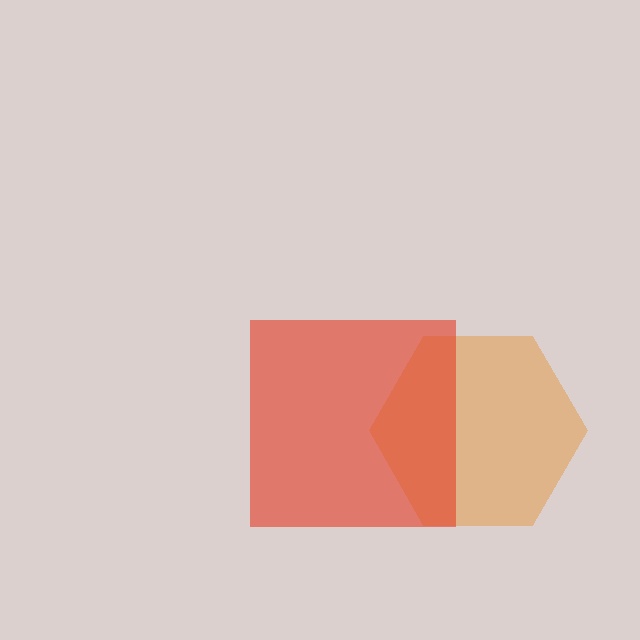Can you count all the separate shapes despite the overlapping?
Yes, there are 2 separate shapes.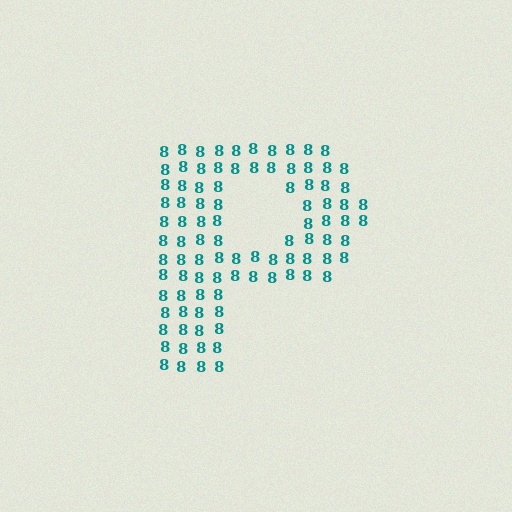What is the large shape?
The large shape is the letter P.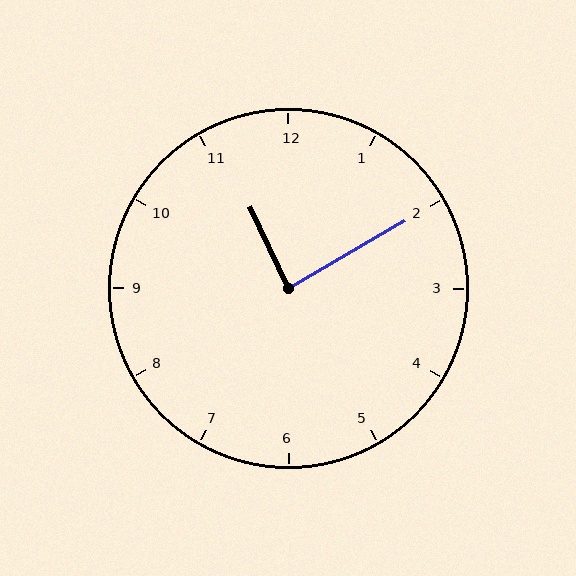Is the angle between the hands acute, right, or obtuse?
It is right.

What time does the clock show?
11:10.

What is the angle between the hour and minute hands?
Approximately 85 degrees.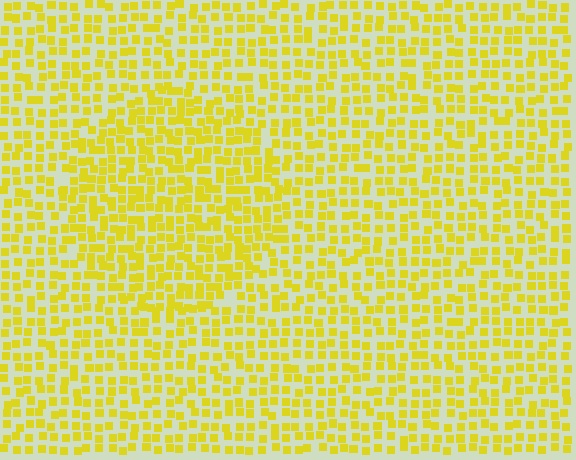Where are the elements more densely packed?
The elements are more densely packed inside the circle boundary.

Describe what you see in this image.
The image contains small yellow elements arranged at two different densities. A circle-shaped region is visible where the elements are more densely packed than the surrounding area.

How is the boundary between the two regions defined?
The boundary is defined by a change in element density (approximately 1.4x ratio). All elements are the same color, size, and shape.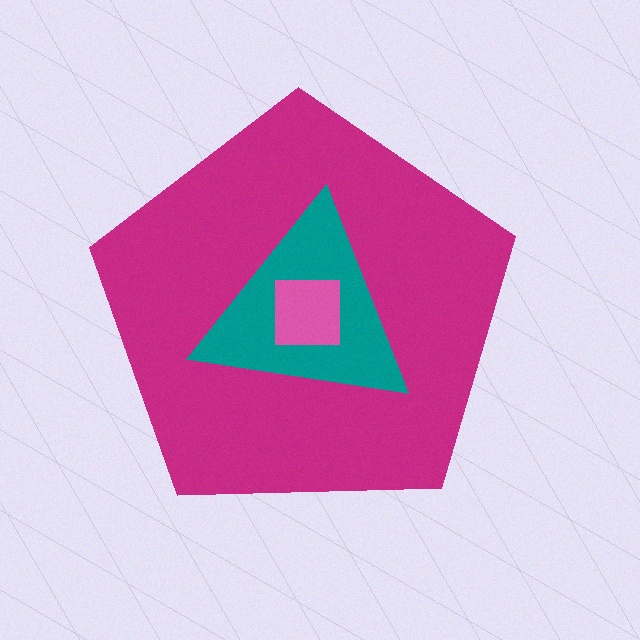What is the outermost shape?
The magenta pentagon.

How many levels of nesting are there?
3.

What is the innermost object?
The pink square.